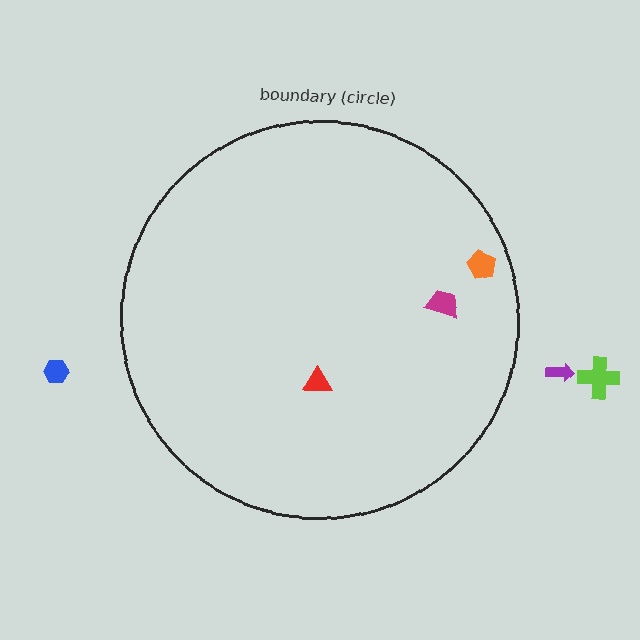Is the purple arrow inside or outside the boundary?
Outside.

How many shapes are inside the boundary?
3 inside, 3 outside.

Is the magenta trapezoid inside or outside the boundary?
Inside.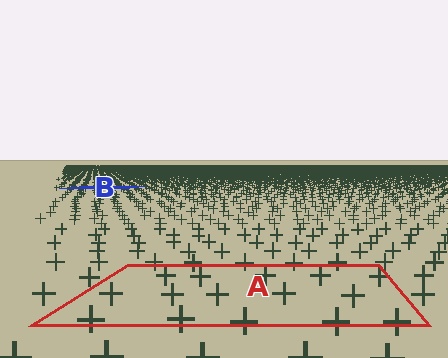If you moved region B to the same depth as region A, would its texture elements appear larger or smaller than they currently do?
They would appear larger. At a closer depth, the same texture elements are projected at a bigger on-screen size.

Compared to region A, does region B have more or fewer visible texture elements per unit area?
Region B has more texture elements per unit area — they are packed more densely because it is farther away.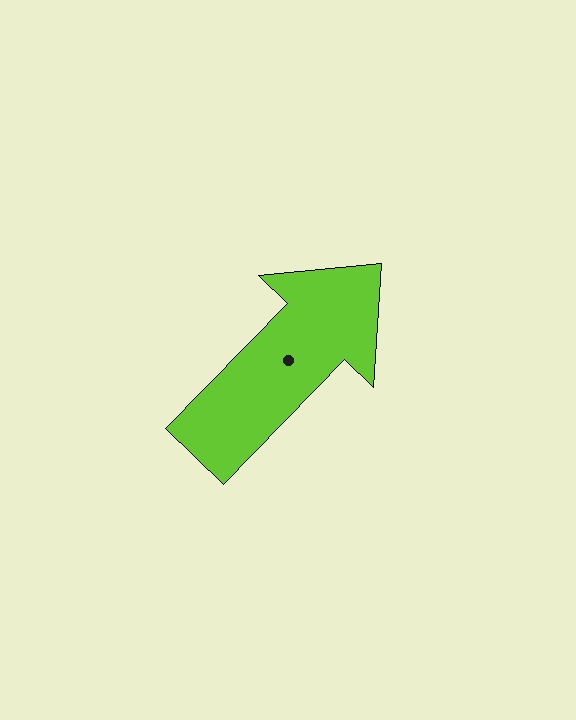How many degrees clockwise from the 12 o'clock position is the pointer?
Approximately 44 degrees.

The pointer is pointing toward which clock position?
Roughly 1 o'clock.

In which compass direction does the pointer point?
Northeast.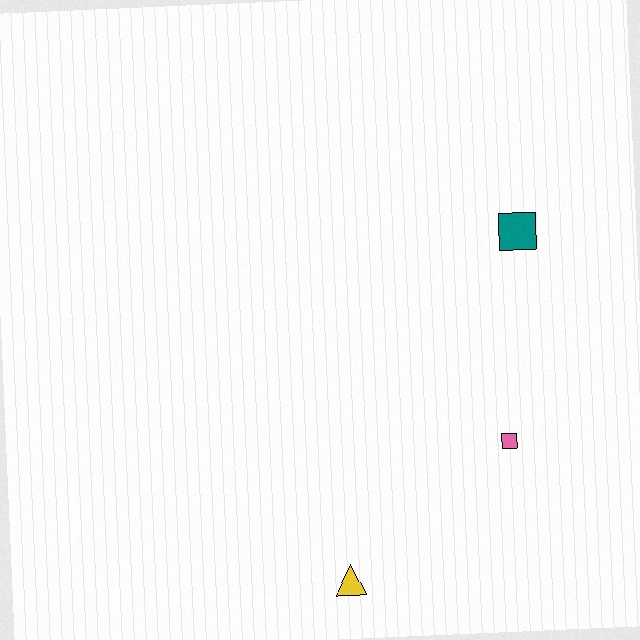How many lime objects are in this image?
There are no lime objects.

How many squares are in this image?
There are 2 squares.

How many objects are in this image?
There are 3 objects.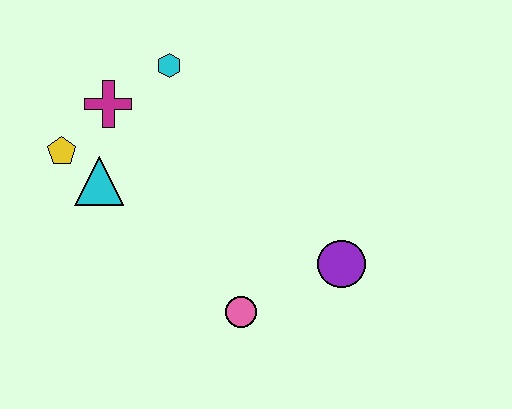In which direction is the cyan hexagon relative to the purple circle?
The cyan hexagon is above the purple circle.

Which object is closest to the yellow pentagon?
The cyan triangle is closest to the yellow pentagon.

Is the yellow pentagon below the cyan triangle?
No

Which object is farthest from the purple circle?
The yellow pentagon is farthest from the purple circle.